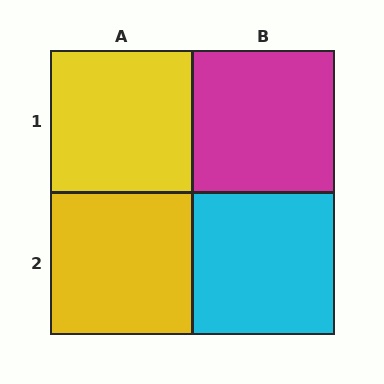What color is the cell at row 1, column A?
Yellow.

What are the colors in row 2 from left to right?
Yellow, cyan.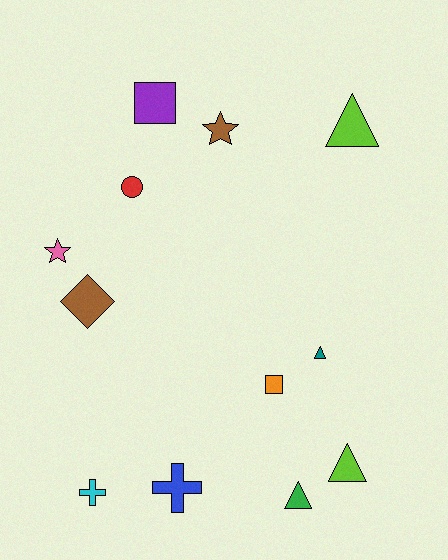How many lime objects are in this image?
There are 2 lime objects.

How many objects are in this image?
There are 12 objects.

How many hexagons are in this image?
There are no hexagons.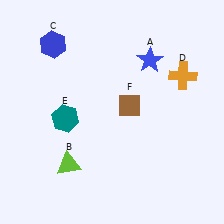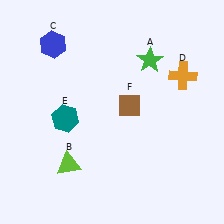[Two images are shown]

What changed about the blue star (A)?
In Image 1, A is blue. In Image 2, it changed to green.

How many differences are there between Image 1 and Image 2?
There is 1 difference between the two images.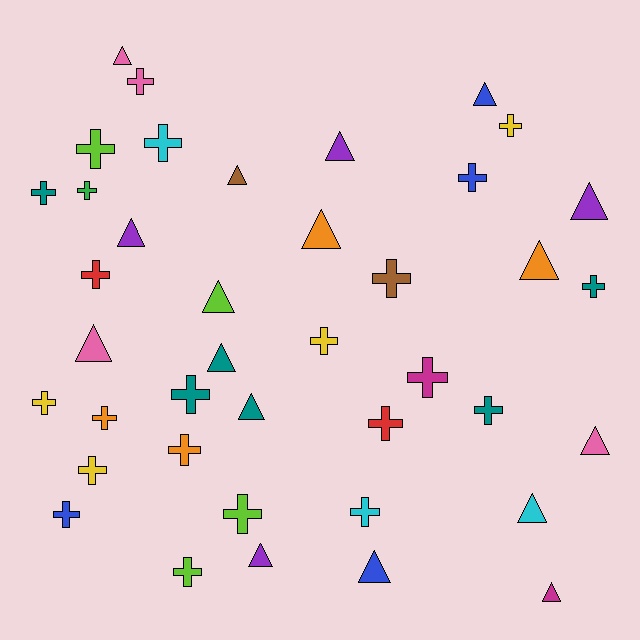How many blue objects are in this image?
There are 4 blue objects.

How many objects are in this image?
There are 40 objects.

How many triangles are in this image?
There are 17 triangles.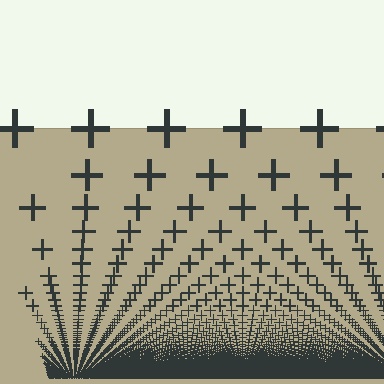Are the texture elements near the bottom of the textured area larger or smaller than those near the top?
Smaller. The gradient is inverted — elements near the bottom are smaller and denser.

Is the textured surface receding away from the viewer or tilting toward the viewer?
The surface appears to tilt toward the viewer. Texture elements get larger and sparser toward the top.